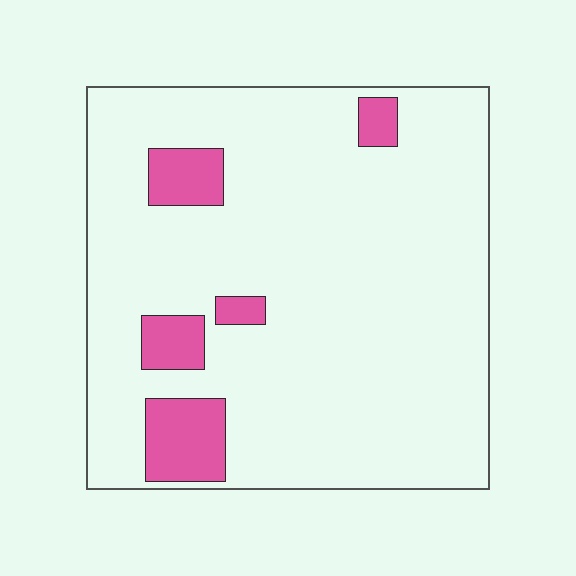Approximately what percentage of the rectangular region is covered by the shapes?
Approximately 10%.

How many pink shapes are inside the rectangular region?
5.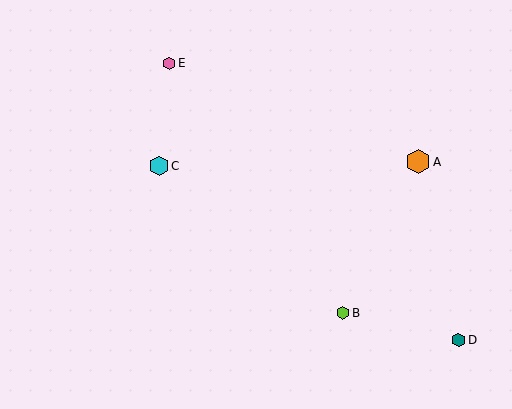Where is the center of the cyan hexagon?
The center of the cyan hexagon is at (159, 166).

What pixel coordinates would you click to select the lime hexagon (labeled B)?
Click at (343, 313) to select the lime hexagon B.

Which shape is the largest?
The orange hexagon (labeled A) is the largest.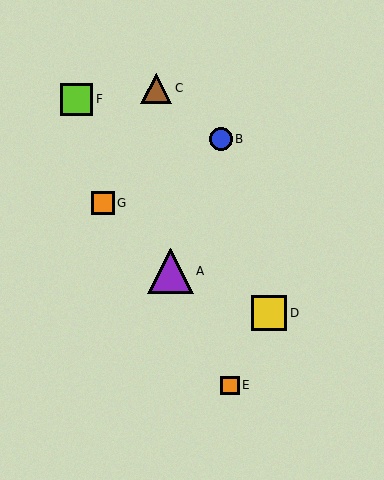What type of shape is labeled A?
Shape A is a purple triangle.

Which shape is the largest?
The purple triangle (labeled A) is the largest.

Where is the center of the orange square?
The center of the orange square is at (103, 203).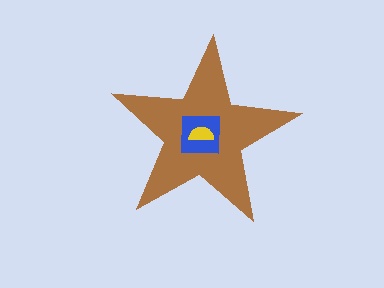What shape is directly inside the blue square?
The yellow semicircle.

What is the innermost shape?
The yellow semicircle.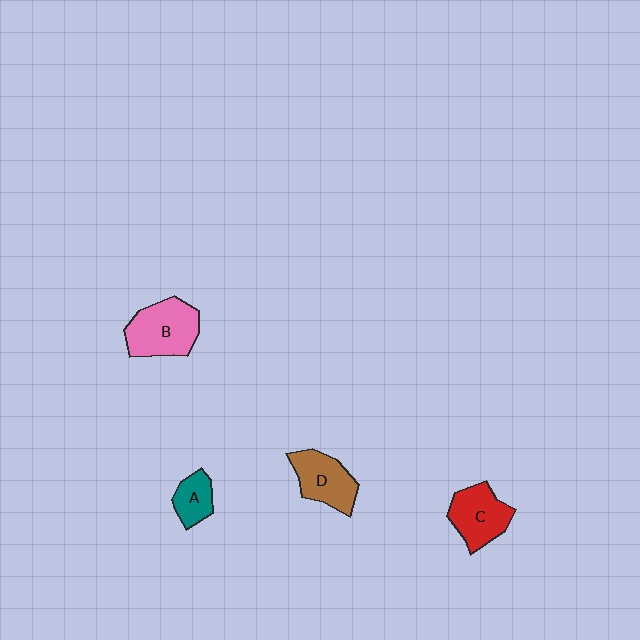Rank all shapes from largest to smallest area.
From largest to smallest: B (pink), C (red), D (brown), A (teal).